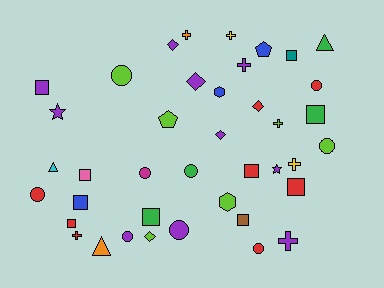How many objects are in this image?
There are 40 objects.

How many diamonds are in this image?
There are 5 diamonds.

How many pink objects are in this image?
There is 1 pink object.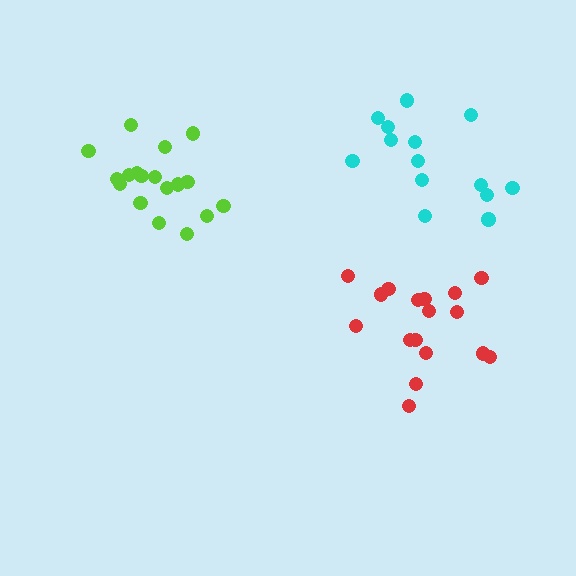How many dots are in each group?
Group 1: 14 dots, Group 2: 18 dots, Group 3: 17 dots (49 total).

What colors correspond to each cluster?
The clusters are colored: cyan, lime, red.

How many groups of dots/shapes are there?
There are 3 groups.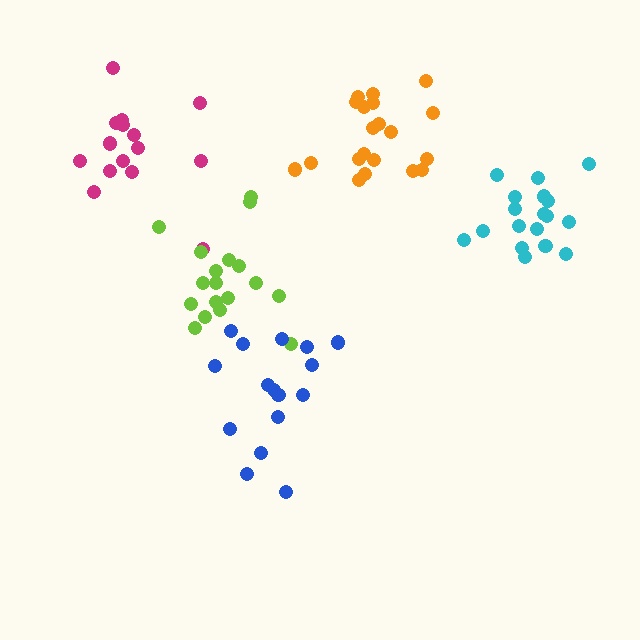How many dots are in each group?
Group 1: 15 dots, Group 2: 20 dots, Group 3: 18 dots, Group 4: 18 dots, Group 5: 17 dots (88 total).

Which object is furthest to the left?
The magenta cluster is leftmost.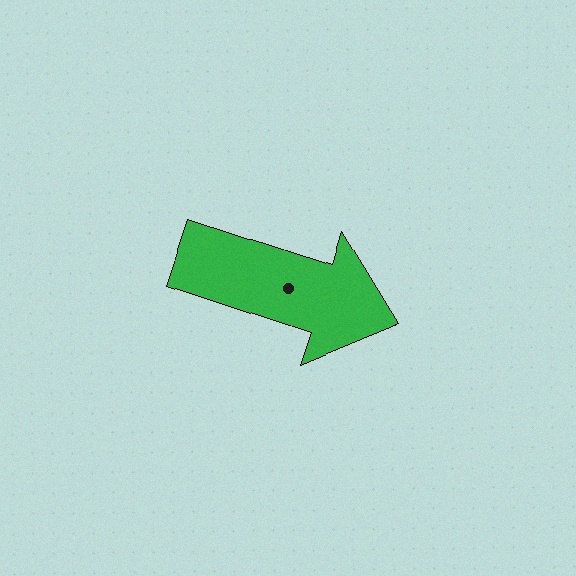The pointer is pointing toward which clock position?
Roughly 4 o'clock.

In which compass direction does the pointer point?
East.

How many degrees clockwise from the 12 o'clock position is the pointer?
Approximately 108 degrees.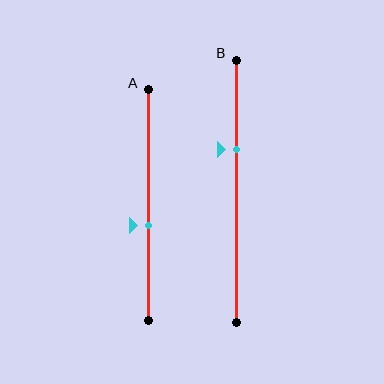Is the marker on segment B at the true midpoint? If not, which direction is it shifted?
No, the marker on segment B is shifted upward by about 16% of the segment length.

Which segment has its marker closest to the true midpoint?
Segment A has its marker closest to the true midpoint.